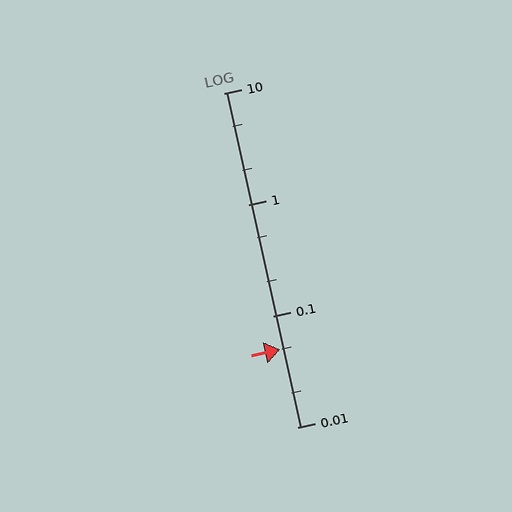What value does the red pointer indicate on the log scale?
The pointer indicates approximately 0.05.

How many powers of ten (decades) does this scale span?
The scale spans 3 decades, from 0.01 to 10.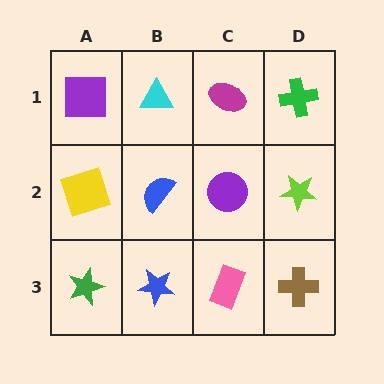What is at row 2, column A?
A yellow square.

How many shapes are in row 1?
4 shapes.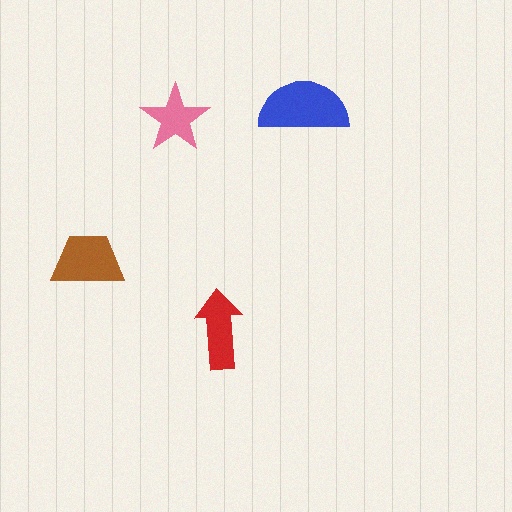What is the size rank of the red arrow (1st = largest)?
3rd.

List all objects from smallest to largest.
The pink star, the red arrow, the brown trapezoid, the blue semicircle.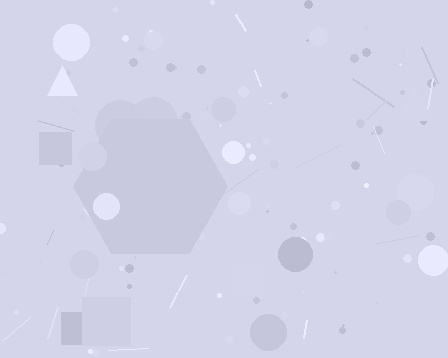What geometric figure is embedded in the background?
A hexagon is embedded in the background.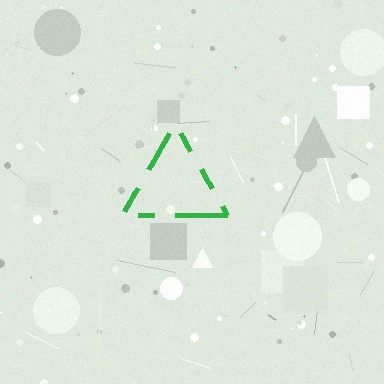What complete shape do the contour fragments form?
The contour fragments form a triangle.